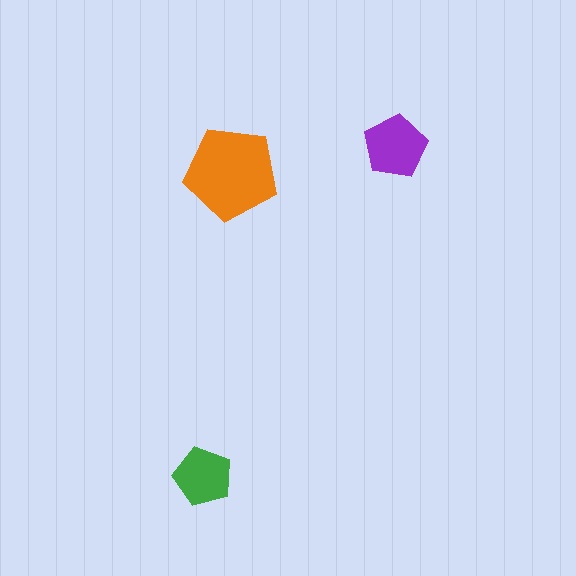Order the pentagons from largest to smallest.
the orange one, the purple one, the green one.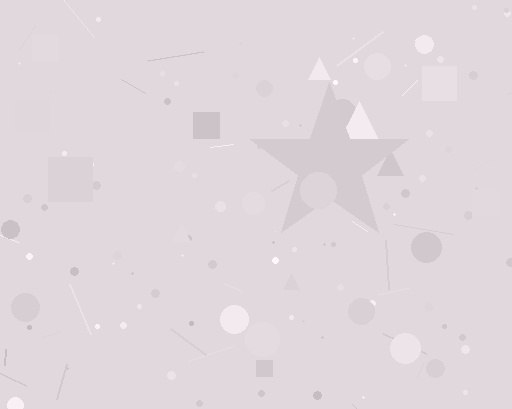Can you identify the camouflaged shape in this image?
The camouflaged shape is a star.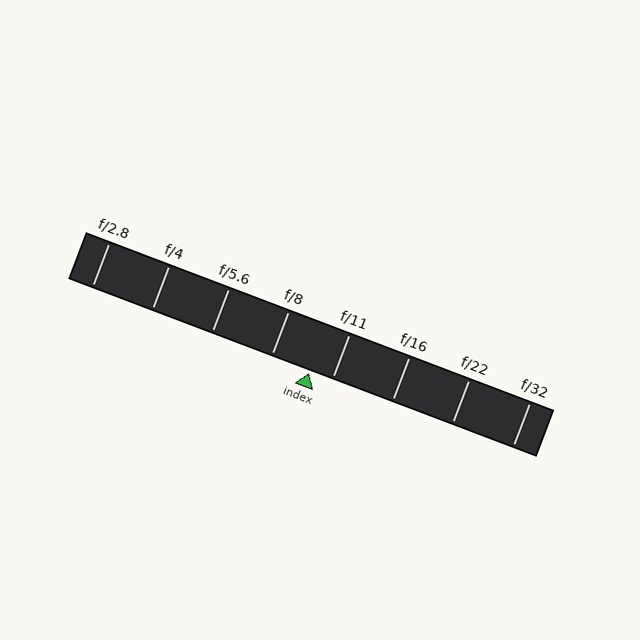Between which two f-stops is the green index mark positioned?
The index mark is between f/8 and f/11.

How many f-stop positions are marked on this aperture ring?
There are 8 f-stop positions marked.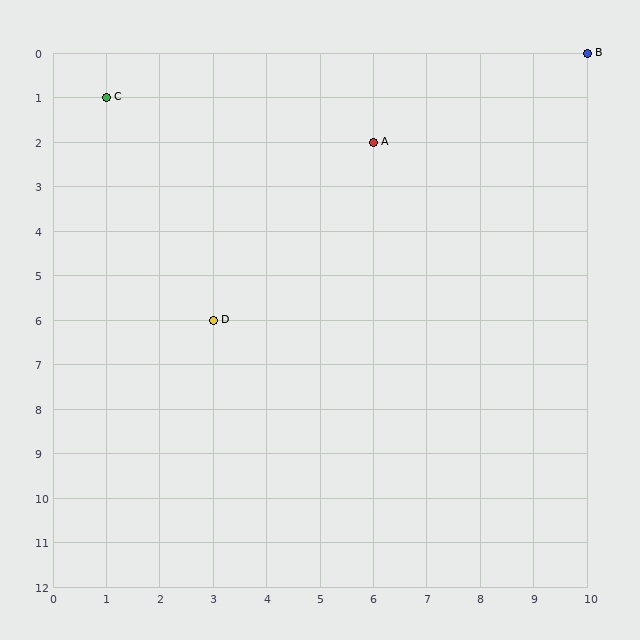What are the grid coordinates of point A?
Point A is at grid coordinates (6, 2).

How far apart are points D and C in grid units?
Points D and C are 2 columns and 5 rows apart (about 5.4 grid units diagonally).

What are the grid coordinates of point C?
Point C is at grid coordinates (1, 1).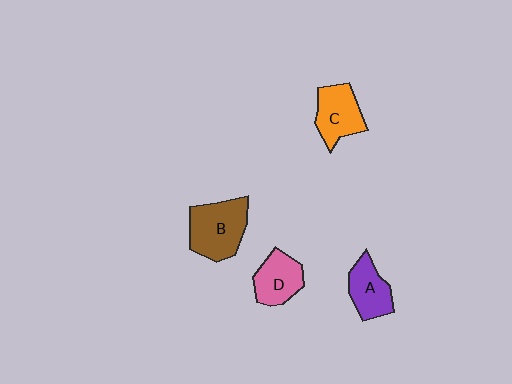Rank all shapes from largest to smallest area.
From largest to smallest: B (brown), C (orange), D (pink), A (purple).